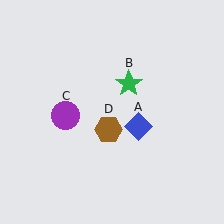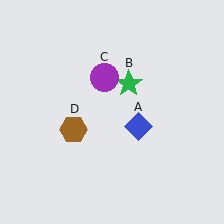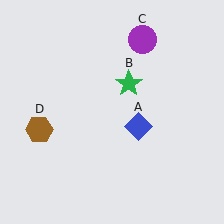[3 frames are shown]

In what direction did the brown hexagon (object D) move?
The brown hexagon (object D) moved left.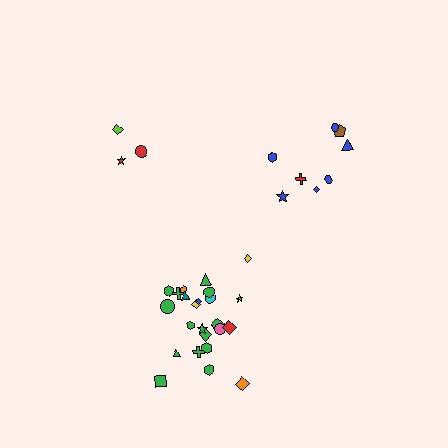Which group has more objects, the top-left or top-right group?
The top-right group.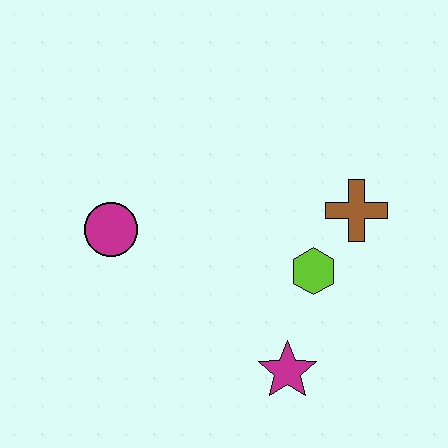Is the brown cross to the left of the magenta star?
No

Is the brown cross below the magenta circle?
No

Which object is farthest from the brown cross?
The magenta circle is farthest from the brown cross.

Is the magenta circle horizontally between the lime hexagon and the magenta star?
No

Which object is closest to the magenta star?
The lime hexagon is closest to the magenta star.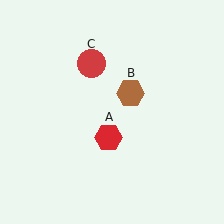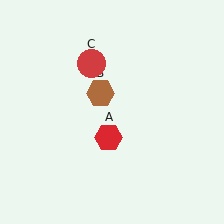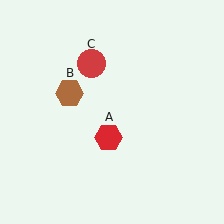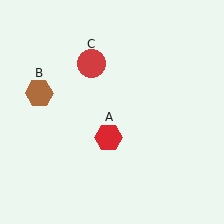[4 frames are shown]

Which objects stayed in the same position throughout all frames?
Red hexagon (object A) and red circle (object C) remained stationary.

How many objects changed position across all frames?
1 object changed position: brown hexagon (object B).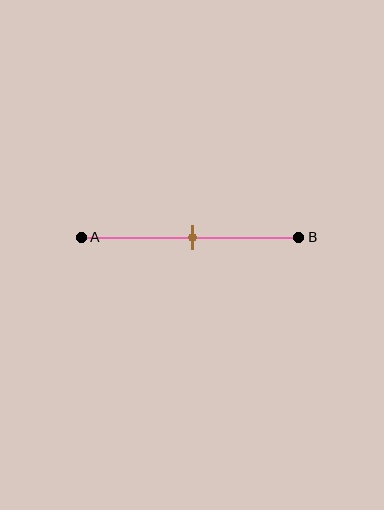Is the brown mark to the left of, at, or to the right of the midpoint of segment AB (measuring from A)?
The brown mark is approximately at the midpoint of segment AB.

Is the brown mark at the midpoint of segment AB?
Yes, the mark is approximately at the midpoint.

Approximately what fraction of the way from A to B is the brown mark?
The brown mark is approximately 50% of the way from A to B.